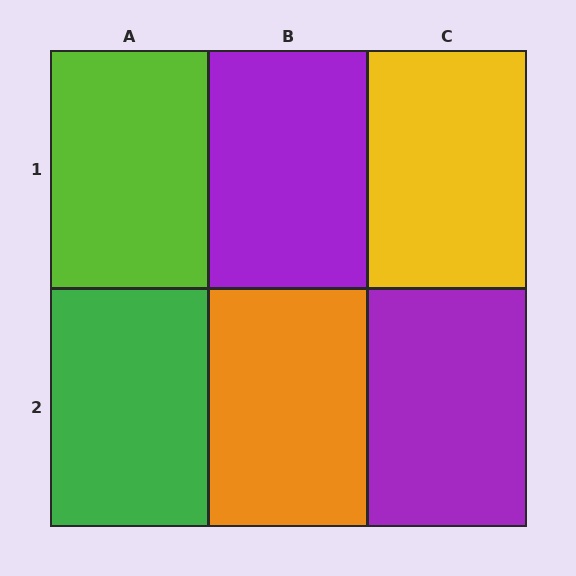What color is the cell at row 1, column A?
Lime.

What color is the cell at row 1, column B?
Purple.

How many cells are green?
1 cell is green.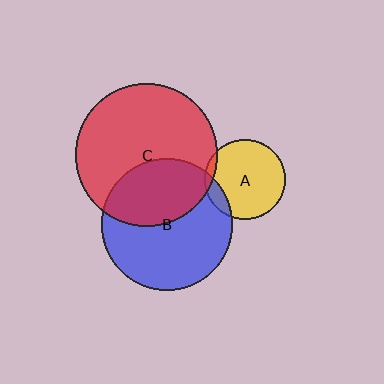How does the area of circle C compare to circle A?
Approximately 3.1 times.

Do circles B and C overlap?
Yes.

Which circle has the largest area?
Circle C (red).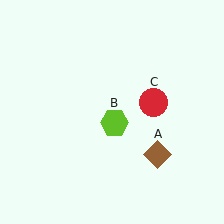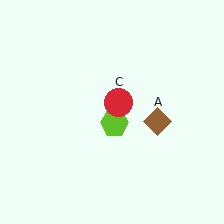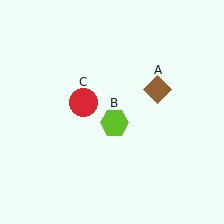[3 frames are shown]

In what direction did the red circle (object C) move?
The red circle (object C) moved left.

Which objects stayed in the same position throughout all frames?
Lime hexagon (object B) remained stationary.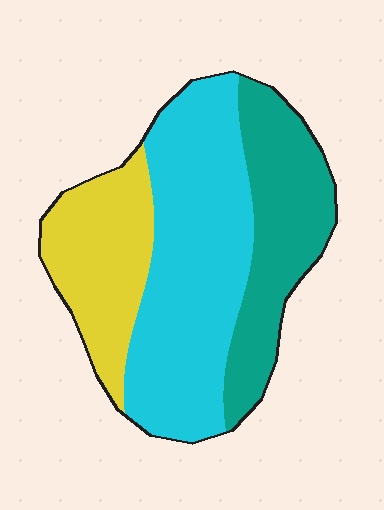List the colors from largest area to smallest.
From largest to smallest: cyan, teal, yellow.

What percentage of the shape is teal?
Teal takes up between a quarter and a half of the shape.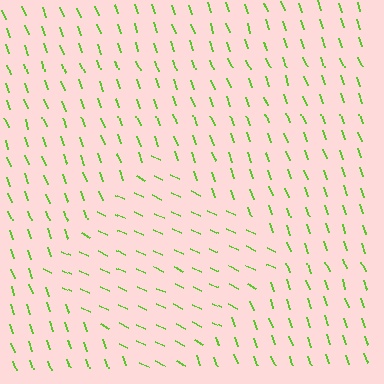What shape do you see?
I see a diamond.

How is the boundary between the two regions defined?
The boundary is defined purely by a change in line orientation (approximately 45 degrees difference). All lines are the same color and thickness.